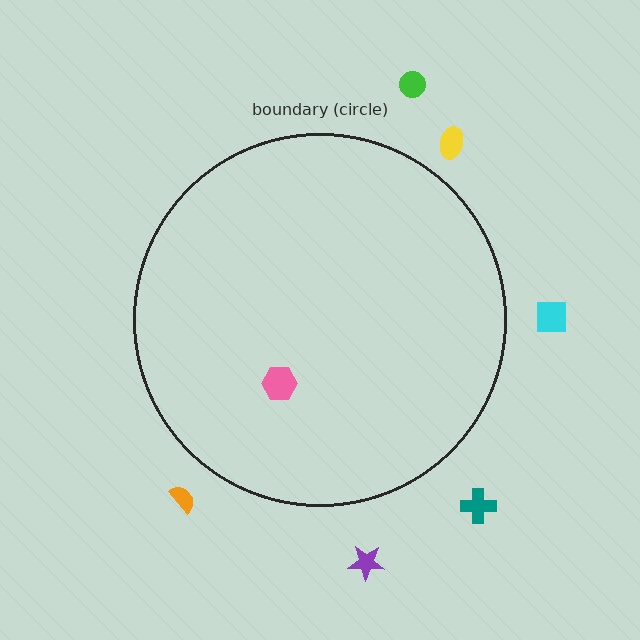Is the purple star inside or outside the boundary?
Outside.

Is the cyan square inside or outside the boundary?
Outside.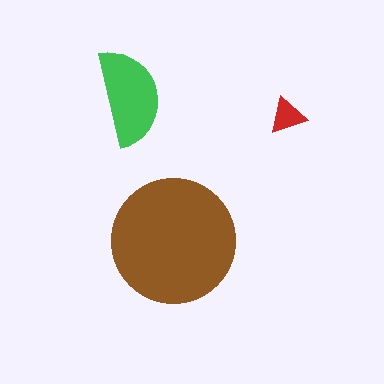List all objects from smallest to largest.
The red triangle, the green semicircle, the brown circle.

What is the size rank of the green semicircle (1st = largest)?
2nd.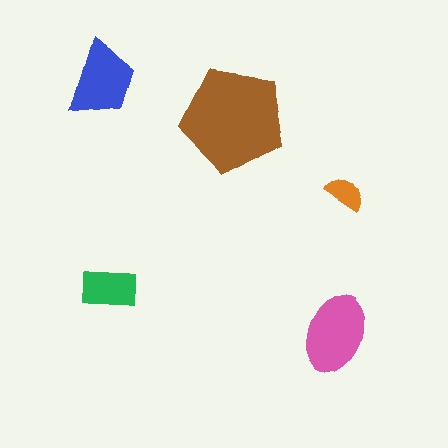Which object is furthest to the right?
The orange semicircle is rightmost.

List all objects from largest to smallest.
The brown pentagon, the pink ellipse, the blue trapezoid, the green rectangle, the orange semicircle.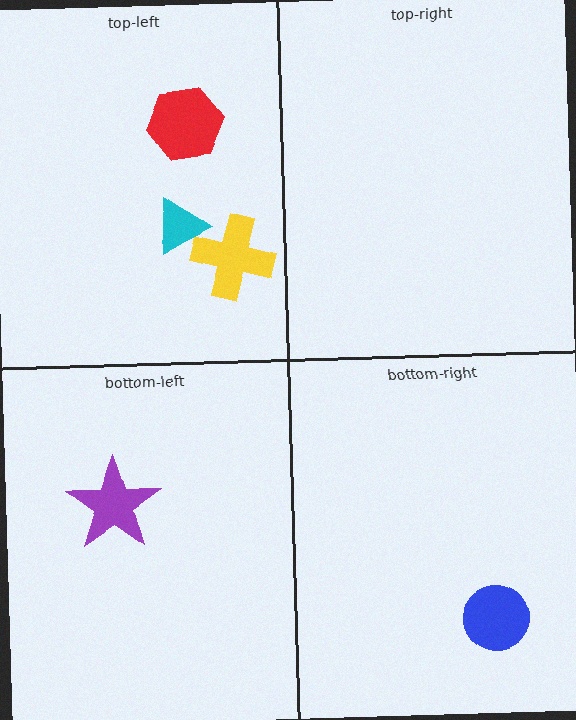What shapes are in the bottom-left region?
The purple star.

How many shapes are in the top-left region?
3.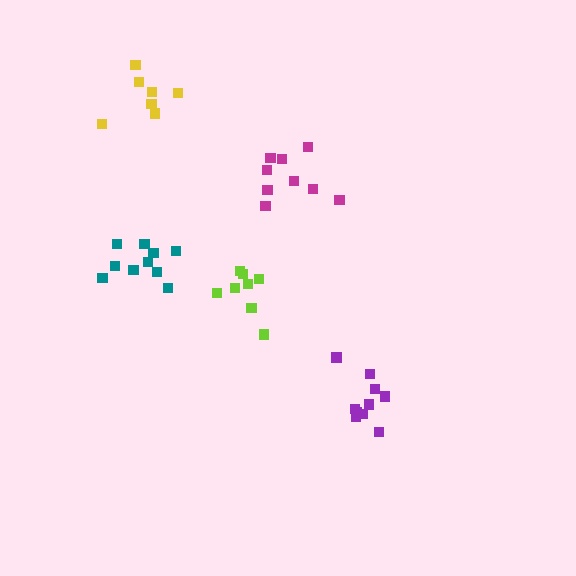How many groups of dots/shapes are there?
There are 5 groups.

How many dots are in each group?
Group 1: 9 dots, Group 2: 7 dots, Group 3: 10 dots, Group 4: 10 dots, Group 5: 8 dots (44 total).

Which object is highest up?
The yellow cluster is topmost.